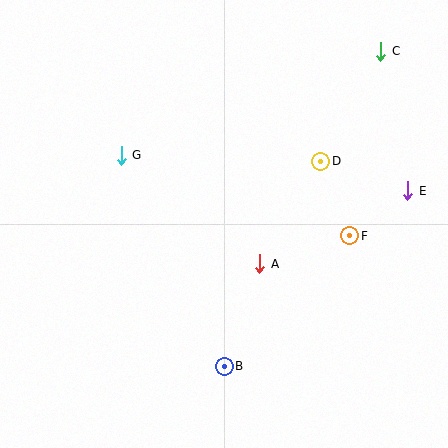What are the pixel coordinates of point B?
Point B is at (224, 366).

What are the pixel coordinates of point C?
Point C is at (381, 51).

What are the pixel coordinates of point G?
Point G is at (121, 155).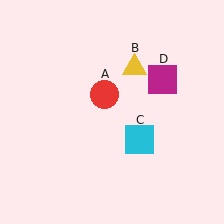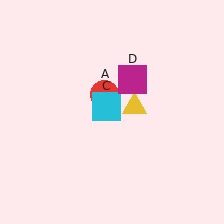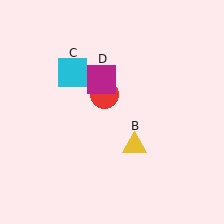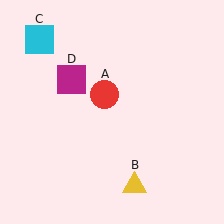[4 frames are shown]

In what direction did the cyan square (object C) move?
The cyan square (object C) moved up and to the left.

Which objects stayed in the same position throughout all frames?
Red circle (object A) remained stationary.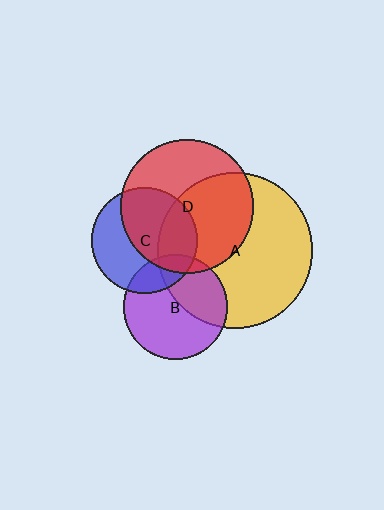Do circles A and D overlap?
Yes.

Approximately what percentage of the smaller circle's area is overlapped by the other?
Approximately 50%.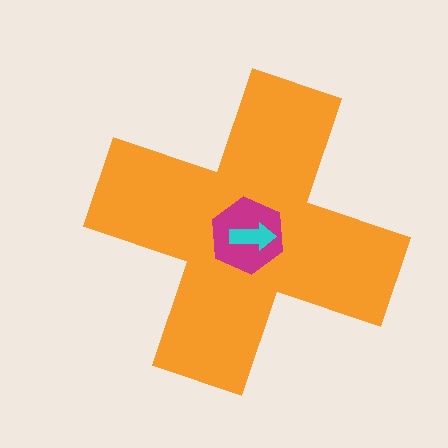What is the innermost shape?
The cyan arrow.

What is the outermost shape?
The orange cross.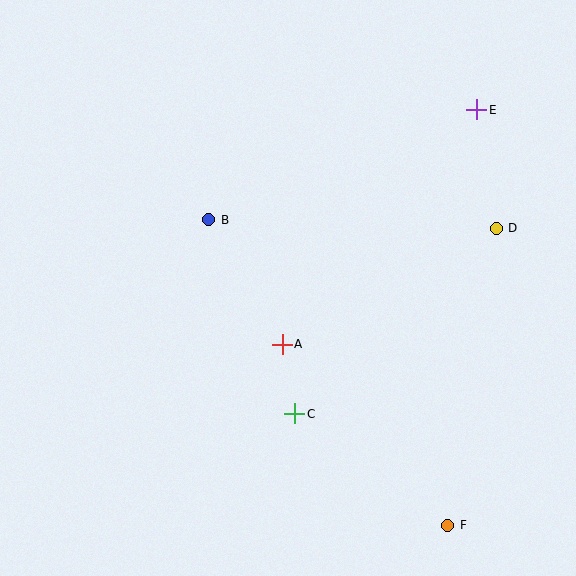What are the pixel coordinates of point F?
Point F is at (448, 525).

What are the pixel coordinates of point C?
Point C is at (295, 414).